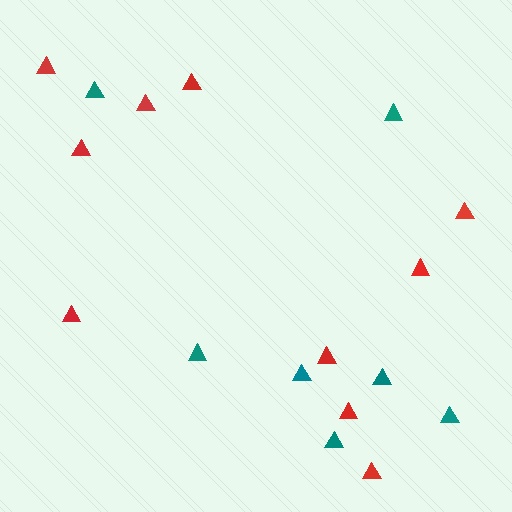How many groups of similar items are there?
There are 2 groups: one group of red triangles (10) and one group of teal triangles (7).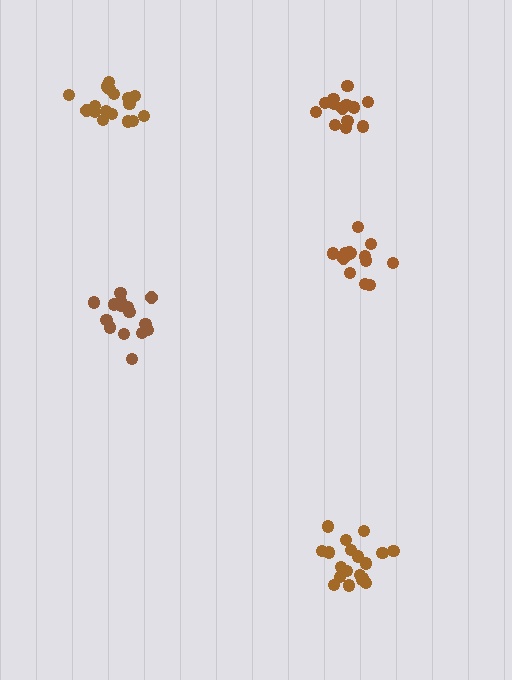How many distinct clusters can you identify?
There are 5 distinct clusters.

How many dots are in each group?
Group 1: 19 dots, Group 2: 15 dots, Group 3: 17 dots, Group 4: 14 dots, Group 5: 14 dots (79 total).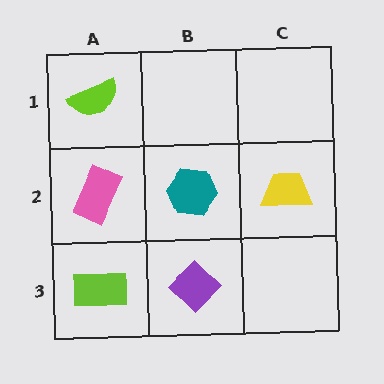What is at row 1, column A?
A lime semicircle.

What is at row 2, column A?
A pink rectangle.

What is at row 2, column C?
A yellow trapezoid.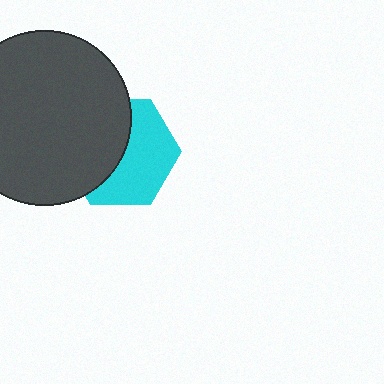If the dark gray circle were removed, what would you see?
You would see the complete cyan hexagon.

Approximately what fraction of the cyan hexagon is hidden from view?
Roughly 47% of the cyan hexagon is hidden behind the dark gray circle.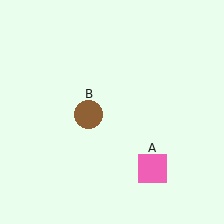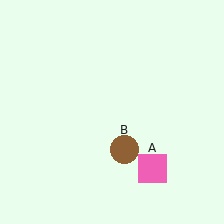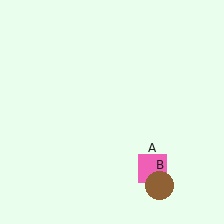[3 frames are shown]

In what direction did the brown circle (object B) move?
The brown circle (object B) moved down and to the right.